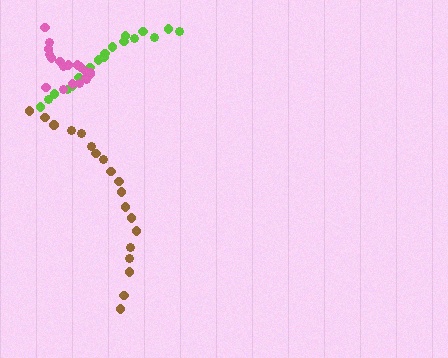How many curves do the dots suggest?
There are 3 distinct paths.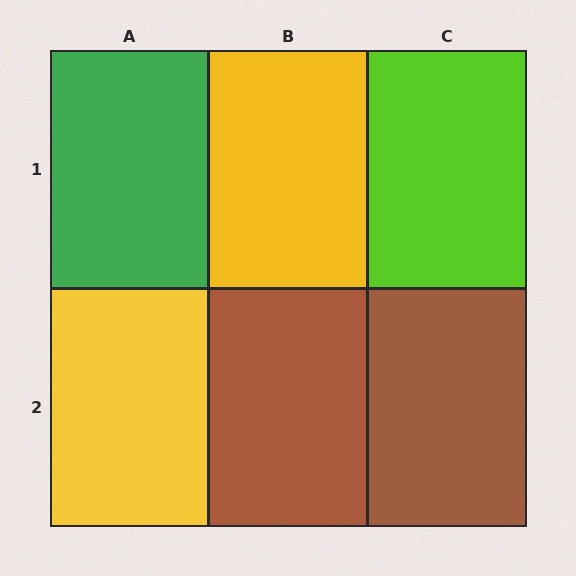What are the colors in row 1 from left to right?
Green, yellow, lime.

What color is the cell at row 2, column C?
Brown.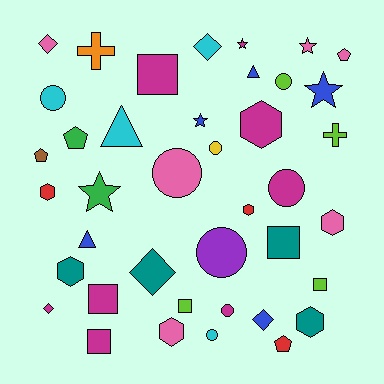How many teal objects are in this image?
There are 4 teal objects.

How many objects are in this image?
There are 40 objects.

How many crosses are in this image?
There are 2 crosses.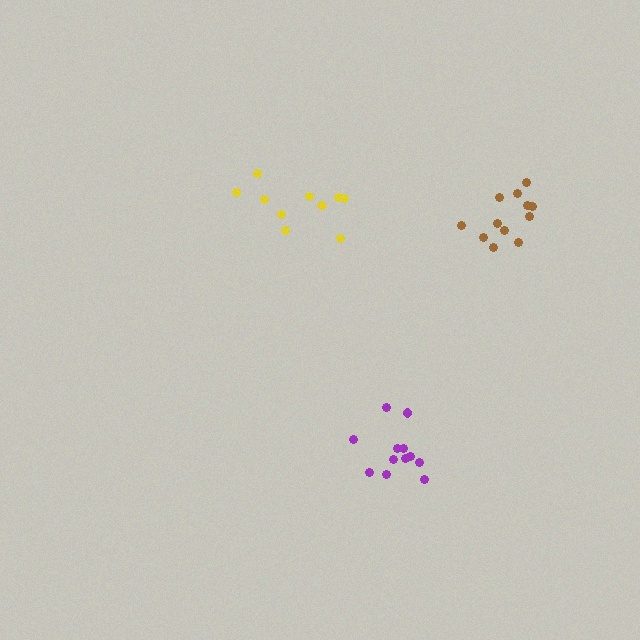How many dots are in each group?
Group 1: 12 dots, Group 2: 12 dots, Group 3: 10 dots (34 total).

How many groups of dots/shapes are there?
There are 3 groups.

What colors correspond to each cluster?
The clusters are colored: purple, brown, yellow.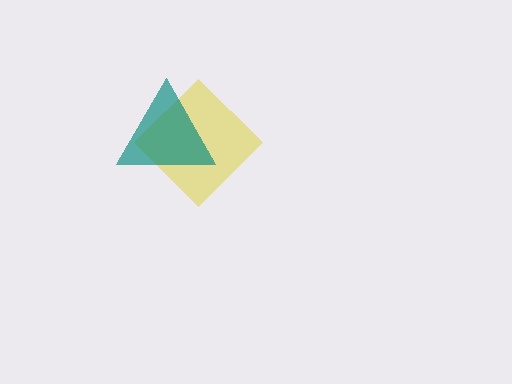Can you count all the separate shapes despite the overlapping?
Yes, there are 2 separate shapes.